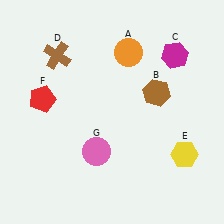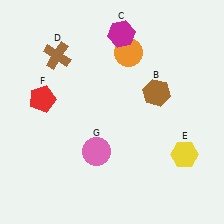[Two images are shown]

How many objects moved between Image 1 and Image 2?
1 object moved between the two images.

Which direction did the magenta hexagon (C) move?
The magenta hexagon (C) moved left.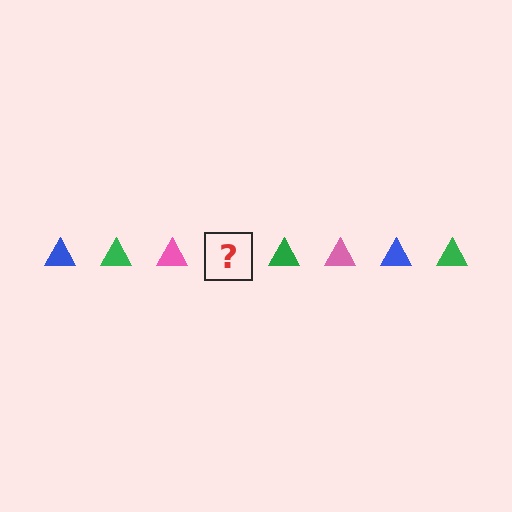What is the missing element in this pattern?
The missing element is a blue triangle.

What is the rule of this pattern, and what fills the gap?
The rule is that the pattern cycles through blue, green, pink triangles. The gap should be filled with a blue triangle.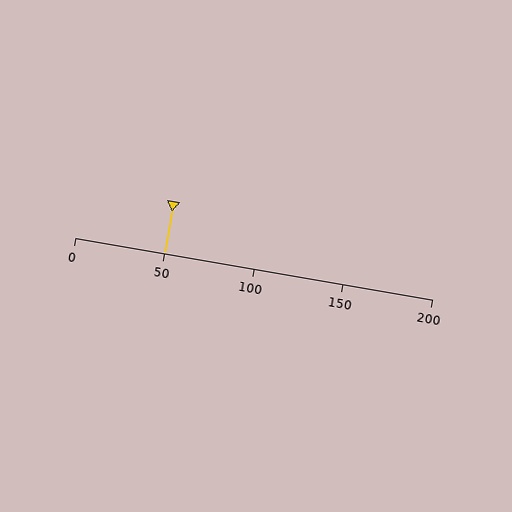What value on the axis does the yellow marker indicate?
The marker indicates approximately 50.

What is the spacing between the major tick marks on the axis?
The major ticks are spaced 50 apart.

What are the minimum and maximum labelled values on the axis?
The axis runs from 0 to 200.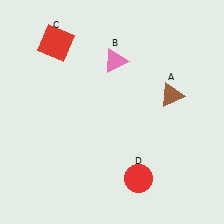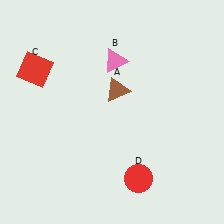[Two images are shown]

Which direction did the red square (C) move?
The red square (C) moved down.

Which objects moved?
The objects that moved are: the brown triangle (A), the red square (C).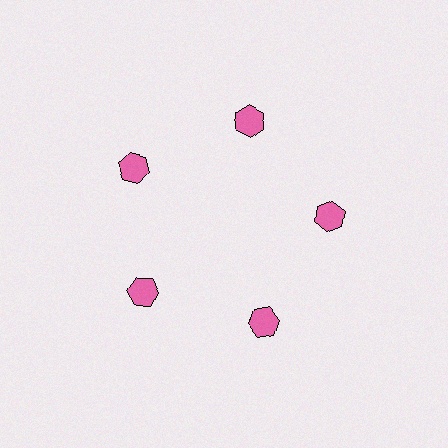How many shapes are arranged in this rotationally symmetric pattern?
There are 5 shapes, arranged in 5 groups of 1.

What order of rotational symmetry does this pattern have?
This pattern has 5-fold rotational symmetry.